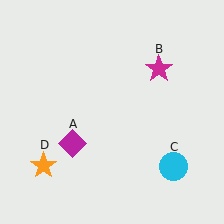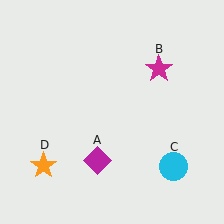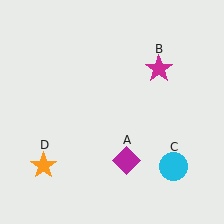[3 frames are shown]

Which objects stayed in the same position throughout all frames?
Magenta star (object B) and cyan circle (object C) and orange star (object D) remained stationary.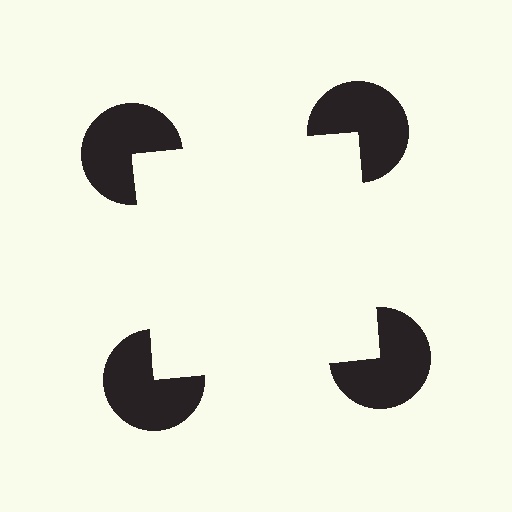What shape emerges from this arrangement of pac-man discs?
An illusory square — its edges are inferred from the aligned wedge cuts in the pac-man discs, not physically drawn.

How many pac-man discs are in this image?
There are 4 — one at each vertex of the illusory square.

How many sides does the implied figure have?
4 sides.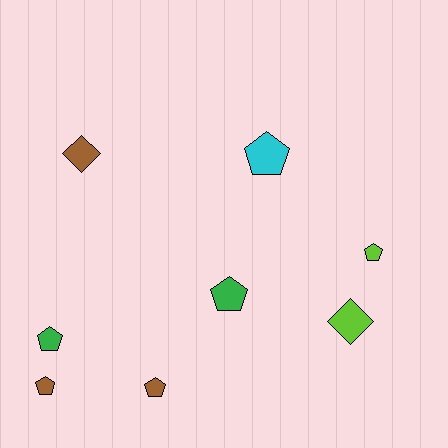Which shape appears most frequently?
Pentagon, with 6 objects.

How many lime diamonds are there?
There is 1 lime diamond.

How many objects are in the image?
There are 8 objects.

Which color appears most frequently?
Brown, with 3 objects.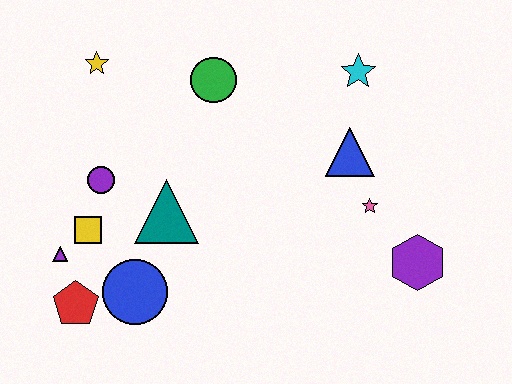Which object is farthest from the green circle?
The purple hexagon is farthest from the green circle.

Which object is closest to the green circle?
The yellow star is closest to the green circle.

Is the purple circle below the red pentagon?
No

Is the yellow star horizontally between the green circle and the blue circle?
No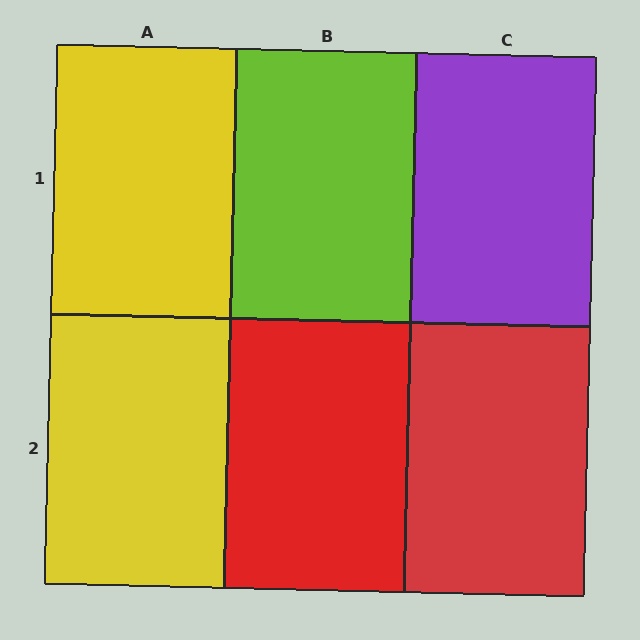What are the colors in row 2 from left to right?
Yellow, red, red.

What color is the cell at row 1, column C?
Purple.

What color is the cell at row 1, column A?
Yellow.